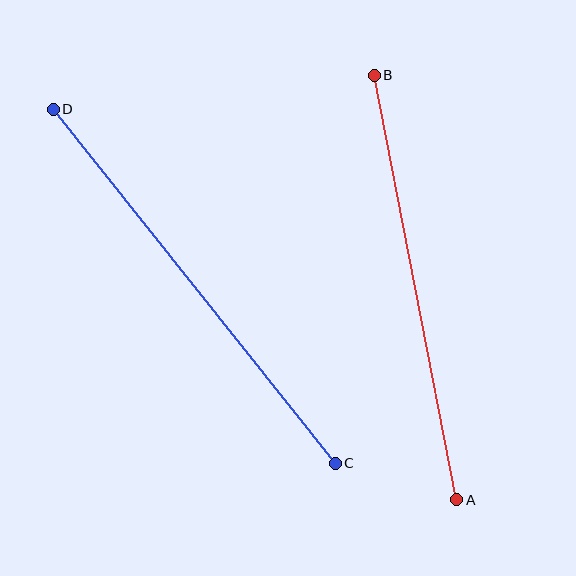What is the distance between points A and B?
The distance is approximately 432 pixels.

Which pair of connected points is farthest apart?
Points C and D are farthest apart.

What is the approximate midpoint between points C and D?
The midpoint is at approximately (194, 286) pixels.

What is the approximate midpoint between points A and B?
The midpoint is at approximately (415, 287) pixels.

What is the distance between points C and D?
The distance is approximately 453 pixels.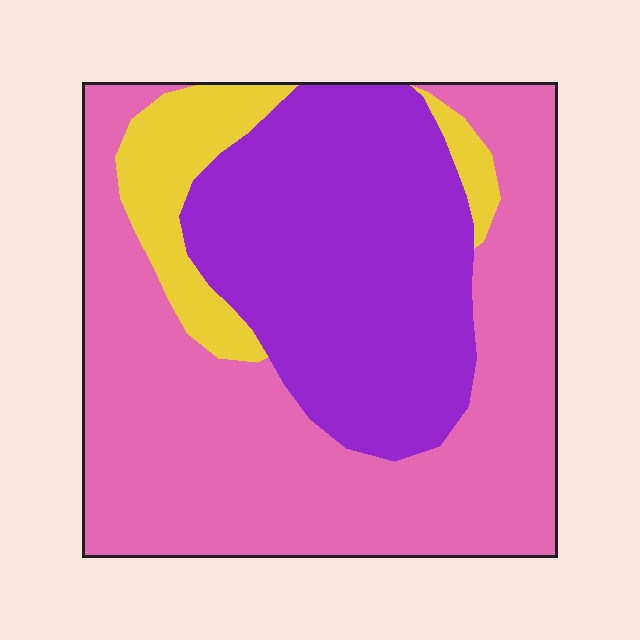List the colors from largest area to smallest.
From largest to smallest: pink, purple, yellow.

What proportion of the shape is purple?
Purple takes up about three eighths (3/8) of the shape.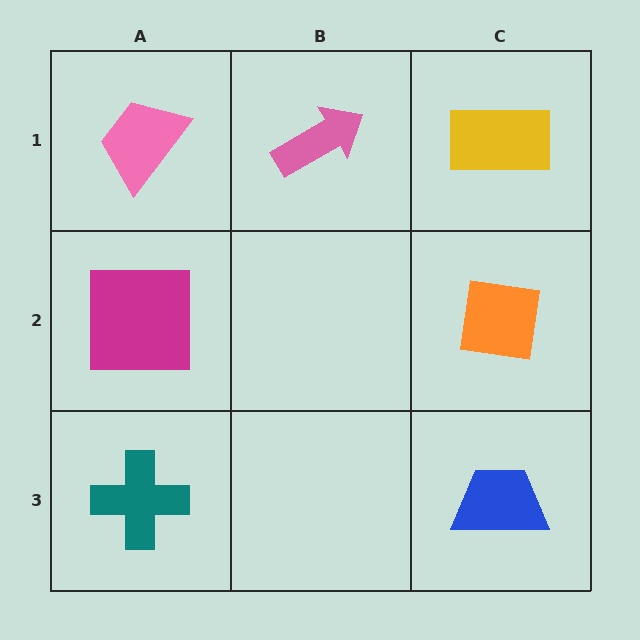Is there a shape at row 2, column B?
No, that cell is empty.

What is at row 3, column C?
A blue trapezoid.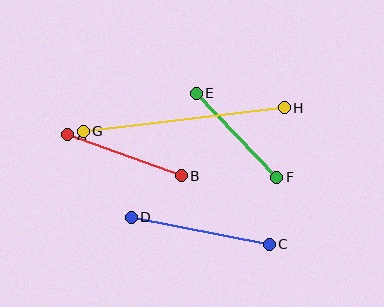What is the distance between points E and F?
The distance is approximately 116 pixels.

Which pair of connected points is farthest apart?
Points G and H are farthest apart.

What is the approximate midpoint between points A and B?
The midpoint is at approximately (124, 155) pixels.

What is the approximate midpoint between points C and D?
The midpoint is at approximately (200, 231) pixels.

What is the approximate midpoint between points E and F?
The midpoint is at approximately (236, 135) pixels.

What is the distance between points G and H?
The distance is approximately 202 pixels.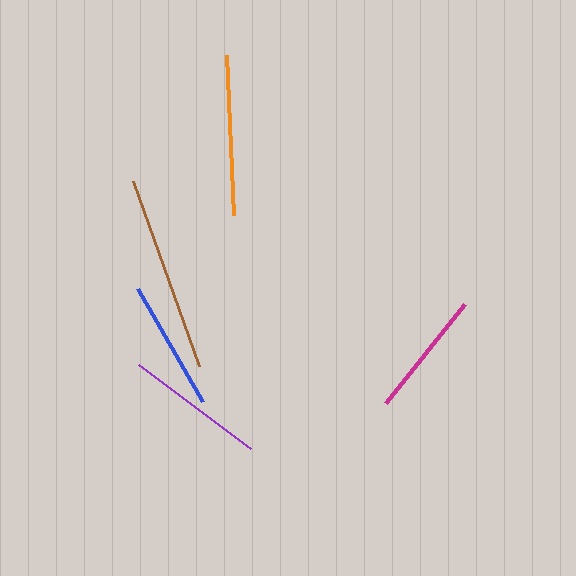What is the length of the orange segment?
The orange segment is approximately 160 pixels long.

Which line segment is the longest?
The brown line is the longest at approximately 196 pixels.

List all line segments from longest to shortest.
From longest to shortest: brown, orange, purple, blue, magenta.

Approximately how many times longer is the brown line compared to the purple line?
The brown line is approximately 1.4 times the length of the purple line.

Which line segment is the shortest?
The magenta line is the shortest at approximately 126 pixels.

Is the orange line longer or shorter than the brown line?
The brown line is longer than the orange line.